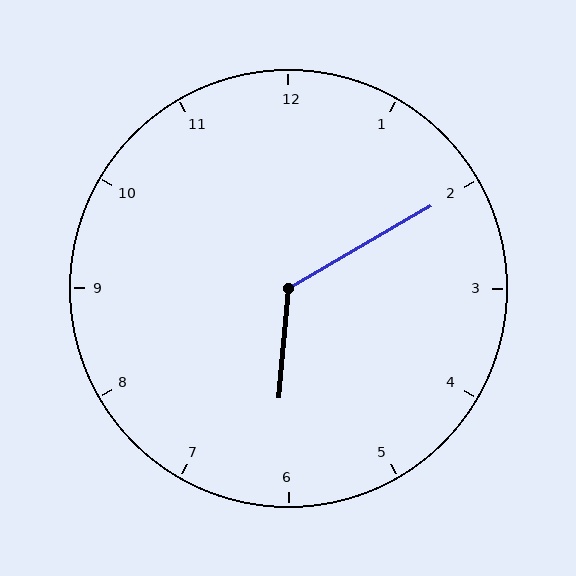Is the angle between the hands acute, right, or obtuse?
It is obtuse.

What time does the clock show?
6:10.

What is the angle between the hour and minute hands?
Approximately 125 degrees.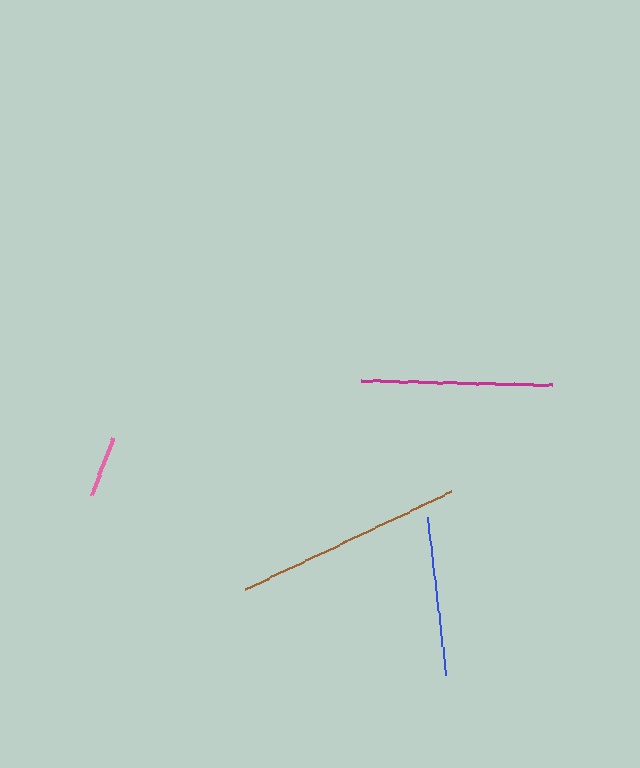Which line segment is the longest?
The brown line is the longest at approximately 228 pixels.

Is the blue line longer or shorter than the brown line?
The brown line is longer than the blue line.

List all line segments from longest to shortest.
From longest to shortest: brown, magenta, blue, pink.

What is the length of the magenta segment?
The magenta segment is approximately 192 pixels long.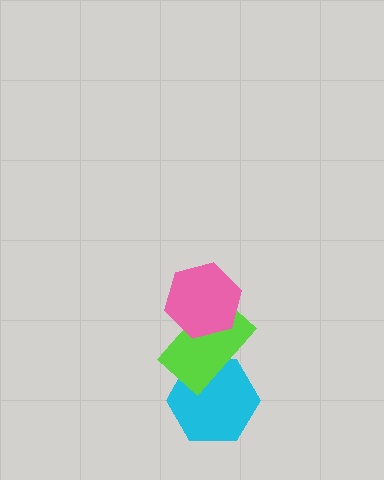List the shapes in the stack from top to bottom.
From top to bottom: the pink hexagon, the lime rectangle, the cyan hexagon.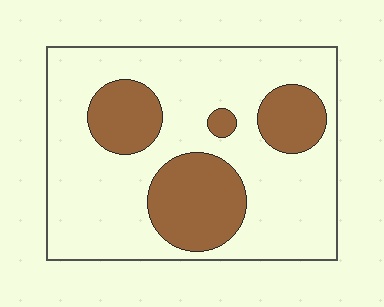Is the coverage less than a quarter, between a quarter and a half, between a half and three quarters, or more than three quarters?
Between a quarter and a half.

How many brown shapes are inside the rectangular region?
4.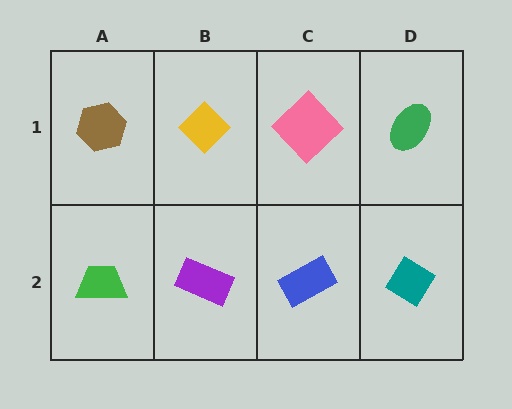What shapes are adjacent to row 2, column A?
A brown hexagon (row 1, column A), a purple rectangle (row 2, column B).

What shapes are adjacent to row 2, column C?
A pink diamond (row 1, column C), a purple rectangle (row 2, column B), a teal diamond (row 2, column D).